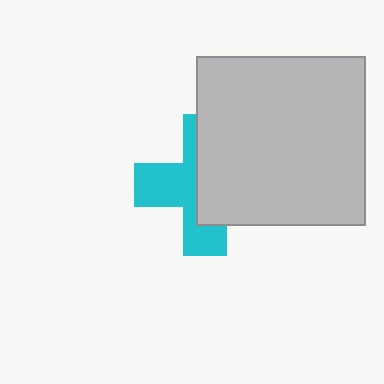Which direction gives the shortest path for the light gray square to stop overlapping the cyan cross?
Moving right gives the shortest separation.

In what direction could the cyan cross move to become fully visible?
The cyan cross could move left. That would shift it out from behind the light gray square entirely.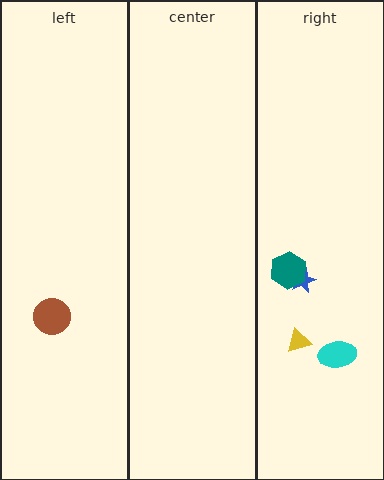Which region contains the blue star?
The right region.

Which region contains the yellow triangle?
The right region.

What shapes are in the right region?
The blue star, the teal hexagon, the cyan ellipse, the yellow triangle.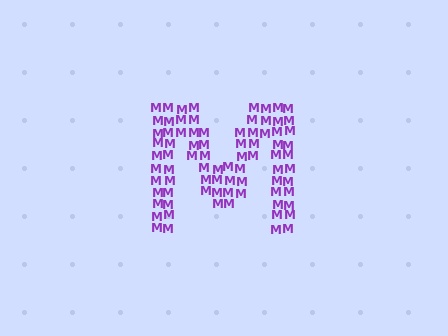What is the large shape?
The large shape is the letter M.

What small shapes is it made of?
It is made of small letter M's.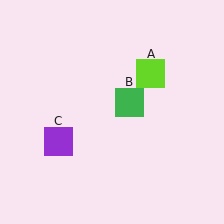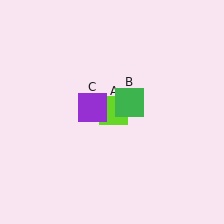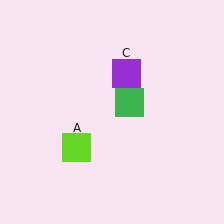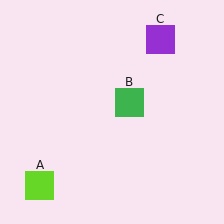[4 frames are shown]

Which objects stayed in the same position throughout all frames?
Green square (object B) remained stationary.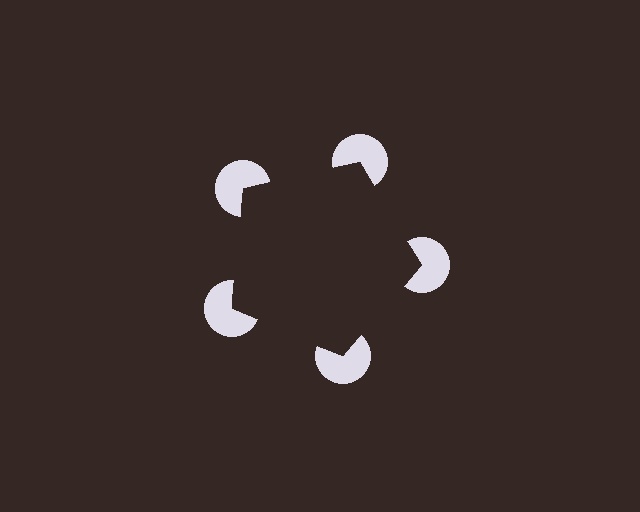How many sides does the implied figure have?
5 sides.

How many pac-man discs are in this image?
There are 5 — one at each vertex of the illusory pentagon.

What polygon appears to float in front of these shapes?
An illusory pentagon — its edges are inferred from the aligned wedge cuts in the pac-man discs, not physically drawn.